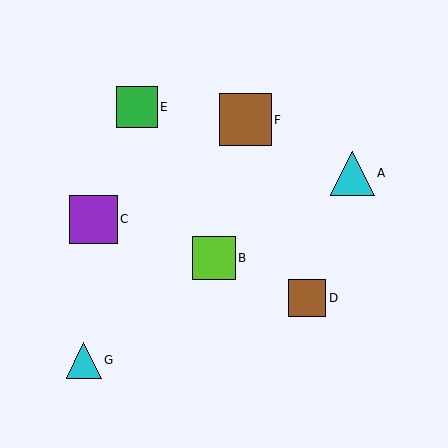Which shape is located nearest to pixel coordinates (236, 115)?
The brown square (labeled F) at (246, 120) is nearest to that location.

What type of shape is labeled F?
Shape F is a brown square.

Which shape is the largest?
The brown square (labeled F) is the largest.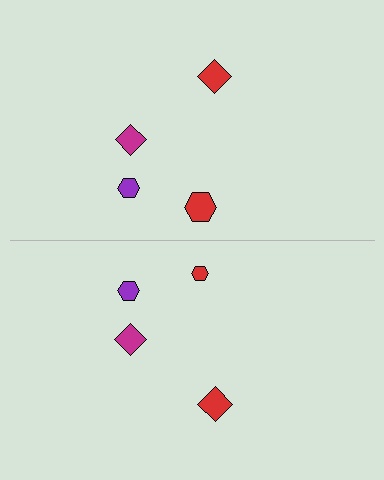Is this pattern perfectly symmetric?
No, the pattern is not perfectly symmetric. The red hexagon on the bottom side has a different size than its mirror counterpart.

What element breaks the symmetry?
The red hexagon on the bottom side has a different size than its mirror counterpart.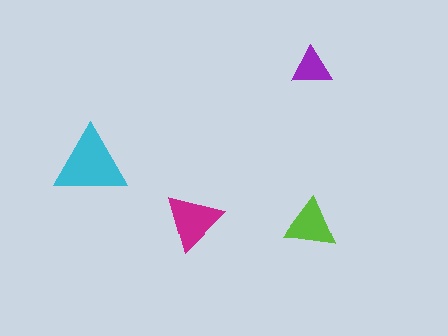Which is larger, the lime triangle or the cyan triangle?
The cyan one.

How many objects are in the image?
There are 4 objects in the image.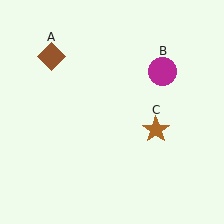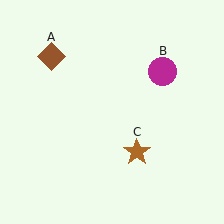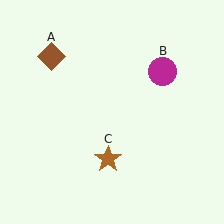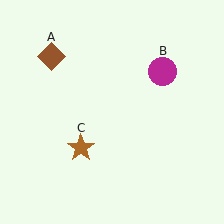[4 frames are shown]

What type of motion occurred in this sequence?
The brown star (object C) rotated clockwise around the center of the scene.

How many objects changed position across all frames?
1 object changed position: brown star (object C).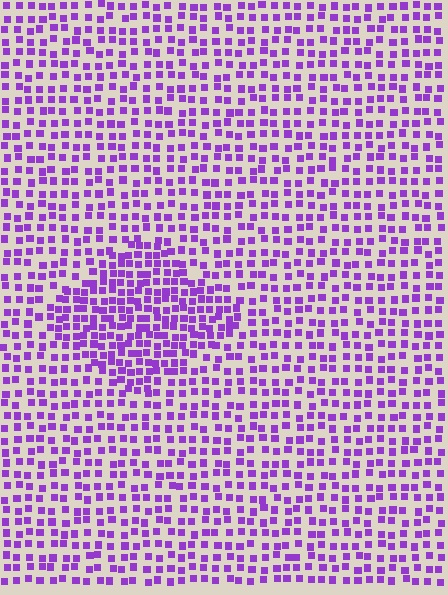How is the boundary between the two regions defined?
The boundary is defined by a change in element density (approximately 1.7x ratio). All elements are the same color, size, and shape.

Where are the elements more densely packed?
The elements are more densely packed inside the diamond boundary.